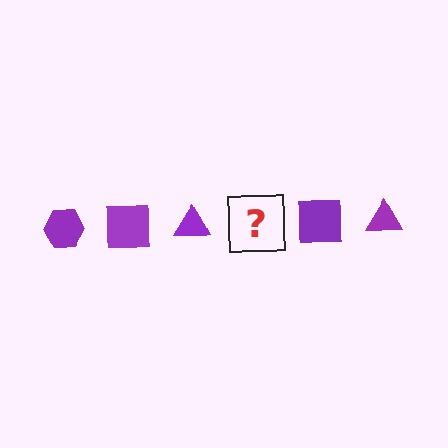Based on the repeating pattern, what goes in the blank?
The blank should be a purple hexagon.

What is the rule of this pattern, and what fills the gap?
The rule is that the pattern cycles through hexagon, square, triangle shapes in purple. The gap should be filled with a purple hexagon.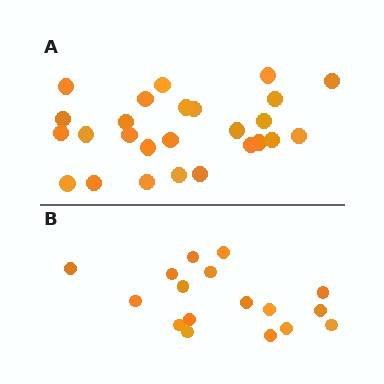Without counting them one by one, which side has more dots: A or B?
Region A (the top region) has more dots.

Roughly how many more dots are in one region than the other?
Region A has roughly 8 or so more dots than region B.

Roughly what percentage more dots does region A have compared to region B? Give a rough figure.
About 55% more.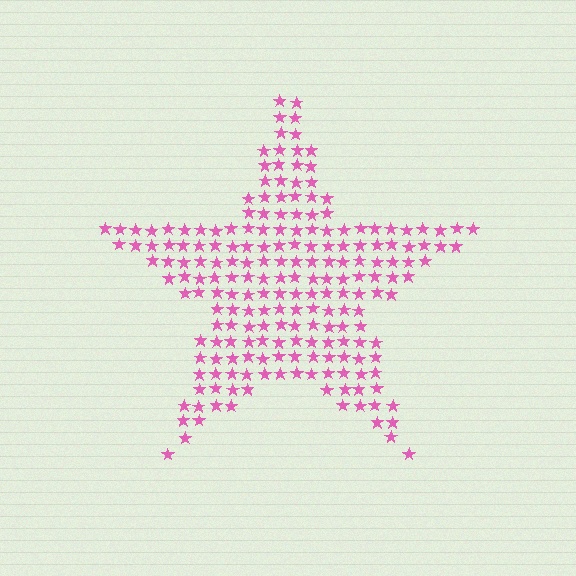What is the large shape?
The large shape is a star.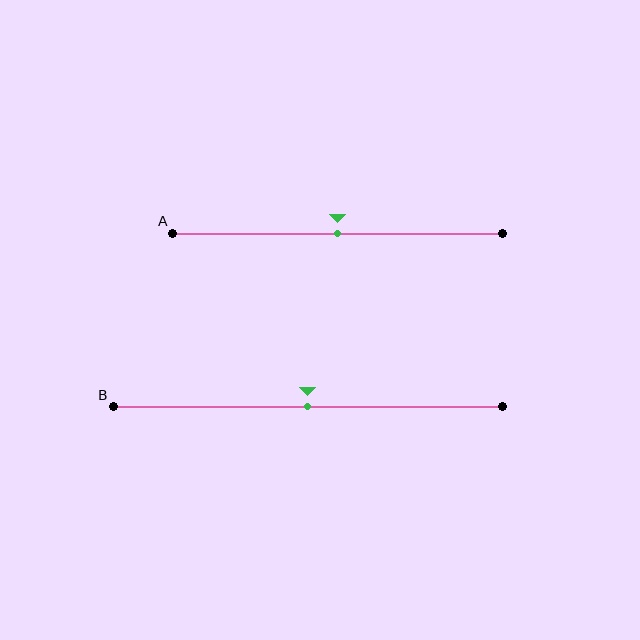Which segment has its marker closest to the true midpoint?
Segment A has its marker closest to the true midpoint.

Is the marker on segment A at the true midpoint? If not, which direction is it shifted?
Yes, the marker on segment A is at the true midpoint.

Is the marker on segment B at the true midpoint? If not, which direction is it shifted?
Yes, the marker on segment B is at the true midpoint.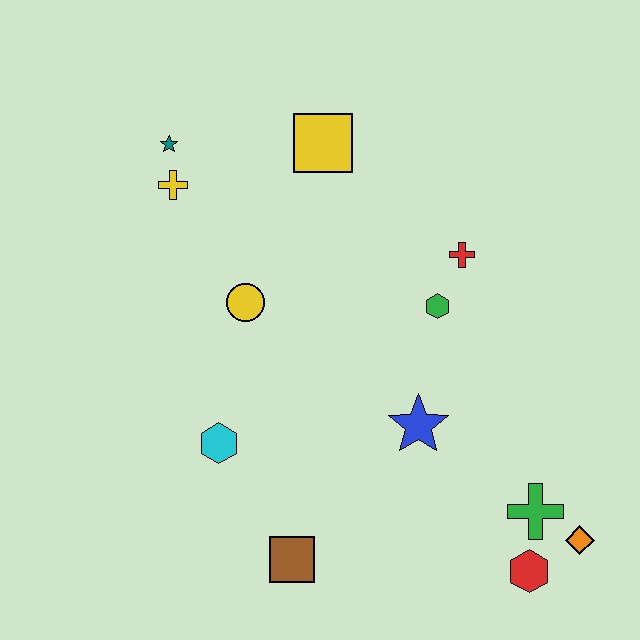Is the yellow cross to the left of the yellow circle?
Yes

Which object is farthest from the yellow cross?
The orange diamond is farthest from the yellow cross.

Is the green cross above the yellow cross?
No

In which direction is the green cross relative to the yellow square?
The green cross is below the yellow square.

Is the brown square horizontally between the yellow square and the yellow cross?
Yes